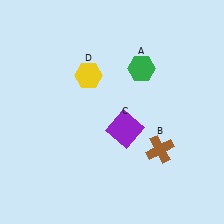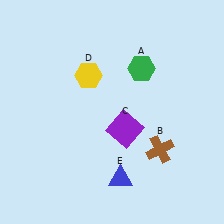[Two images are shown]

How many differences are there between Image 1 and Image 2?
There is 1 difference between the two images.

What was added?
A blue triangle (E) was added in Image 2.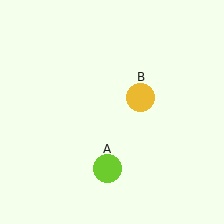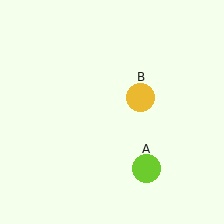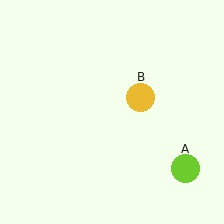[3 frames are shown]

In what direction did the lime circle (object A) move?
The lime circle (object A) moved right.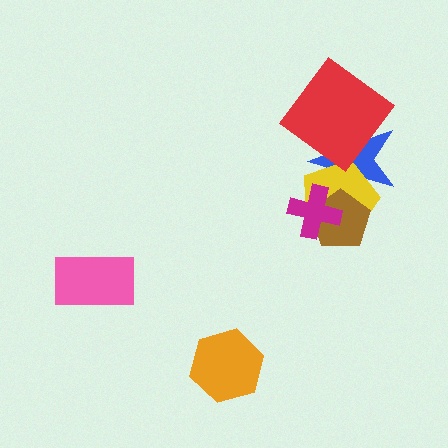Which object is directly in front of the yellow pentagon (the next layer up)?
The brown pentagon is directly in front of the yellow pentagon.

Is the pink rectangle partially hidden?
No, no other shape covers it.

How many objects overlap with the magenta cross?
3 objects overlap with the magenta cross.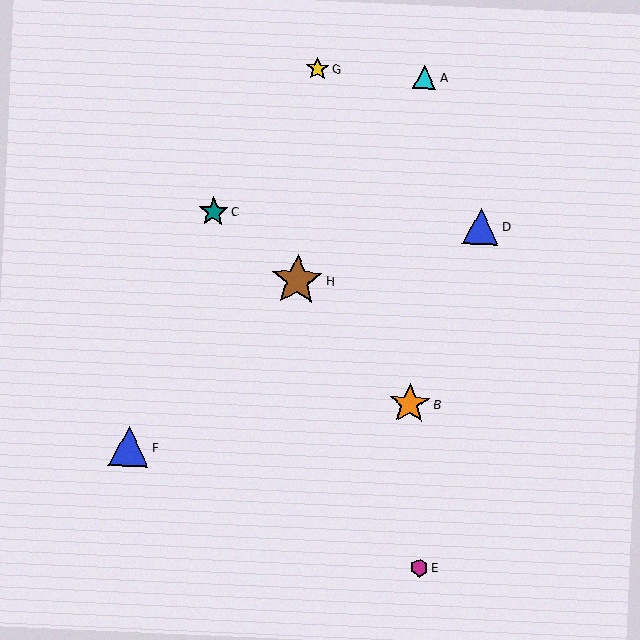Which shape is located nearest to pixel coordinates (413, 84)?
The cyan triangle (labeled A) at (425, 77) is nearest to that location.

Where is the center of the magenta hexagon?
The center of the magenta hexagon is at (419, 568).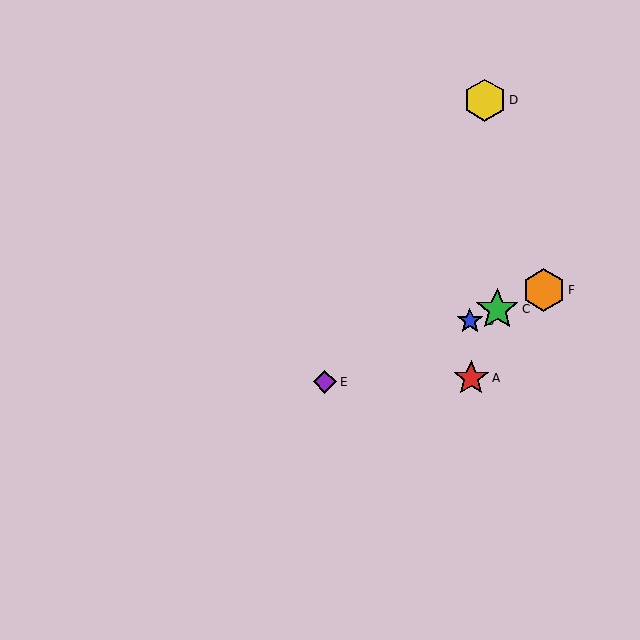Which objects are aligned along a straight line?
Objects B, C, E, F are aligned along a straight line.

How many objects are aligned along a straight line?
4 objects (B, C, E, F) are aligned along a straight line.